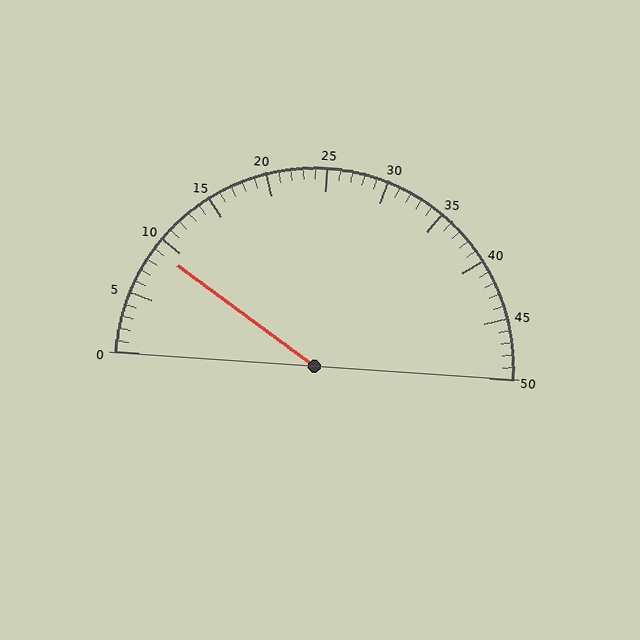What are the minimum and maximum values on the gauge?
The gauge ranges from 0 to 50.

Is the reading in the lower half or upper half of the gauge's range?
The reading is in the lower half of the range (0 to 50).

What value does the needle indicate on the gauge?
The needle indicates approximately 9.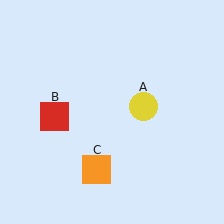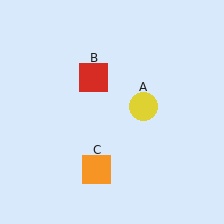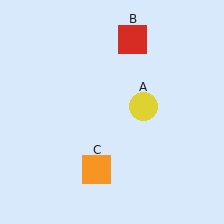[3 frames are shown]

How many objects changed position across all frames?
1 object changed position: red square (object B).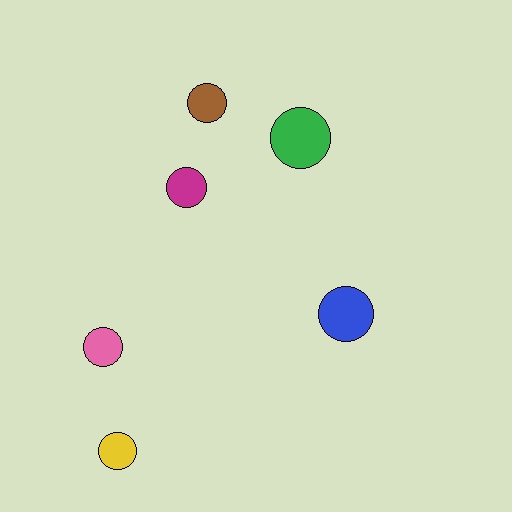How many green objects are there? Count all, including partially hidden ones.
There is 1 green object.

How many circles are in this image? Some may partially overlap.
There are 6 circles.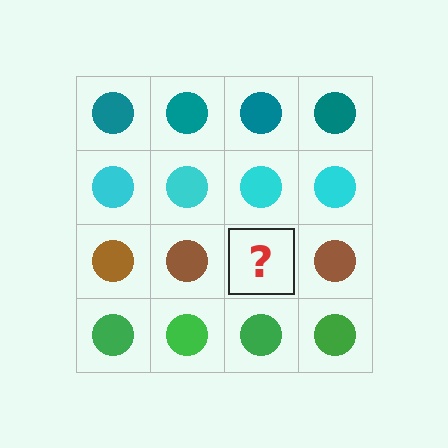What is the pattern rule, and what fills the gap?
The rule is that each row has a consistent color. The gap should be filled with a brown circle.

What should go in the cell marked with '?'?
The missing cell should contain a brown circle.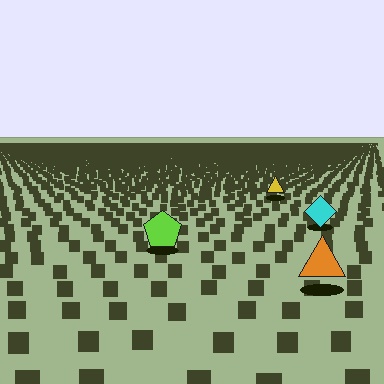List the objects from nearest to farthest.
From nearest to farthest: the orange triangle, the lime pentagon, the cyan diamond, the yellow triangle.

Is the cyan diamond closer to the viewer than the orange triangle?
No. The orange triangle is closer — you can tell from the texture gradient: the ground texture is coarser near it.